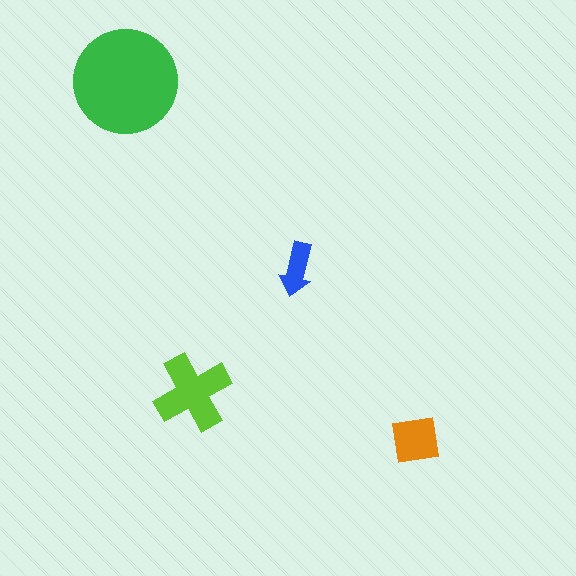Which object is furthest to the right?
The orange square is rightmost.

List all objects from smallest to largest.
The blue arrow, the orange square, the lime cross, the green circle.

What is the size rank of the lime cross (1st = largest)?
2nd.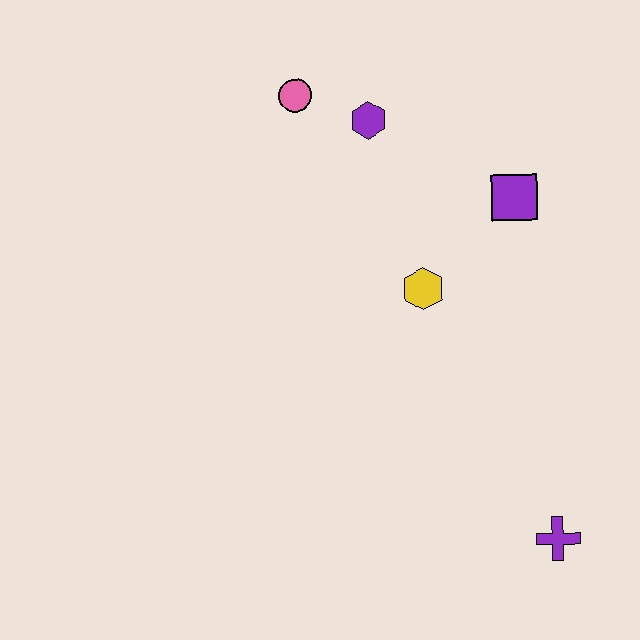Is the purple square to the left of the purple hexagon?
No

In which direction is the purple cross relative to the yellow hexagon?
The purple cross is below the yellow hexagon.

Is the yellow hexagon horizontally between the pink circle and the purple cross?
Yes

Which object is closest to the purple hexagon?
The pink circle is closest to the purple hexagon.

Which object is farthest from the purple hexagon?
The purple cross is farthest from the purple hexagon.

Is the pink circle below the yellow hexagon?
No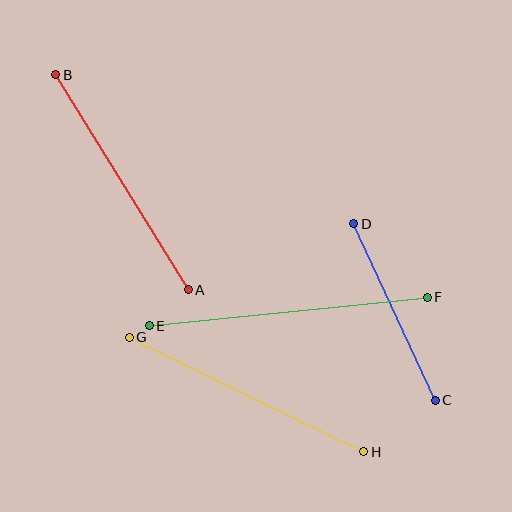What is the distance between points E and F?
The distance is approximately 279 pixels.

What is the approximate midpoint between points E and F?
The midpoint is at approximately (288, 312) pixels.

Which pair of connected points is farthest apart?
Points E and F are farthest apart.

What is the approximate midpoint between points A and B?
The midpoint is at approximately (122, 182) pixels.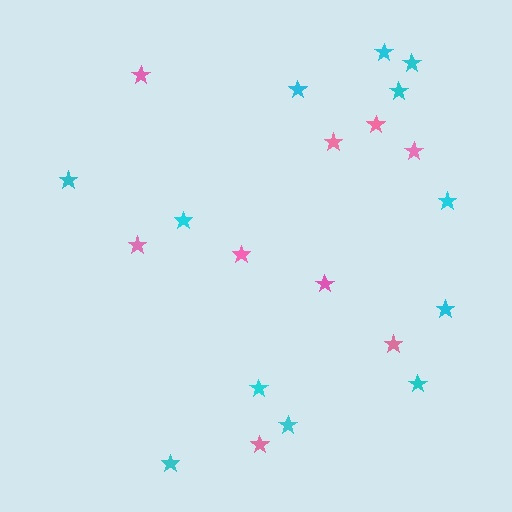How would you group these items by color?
There are 2 groups: one group of cyan stars (12) and one group of pink stars (9).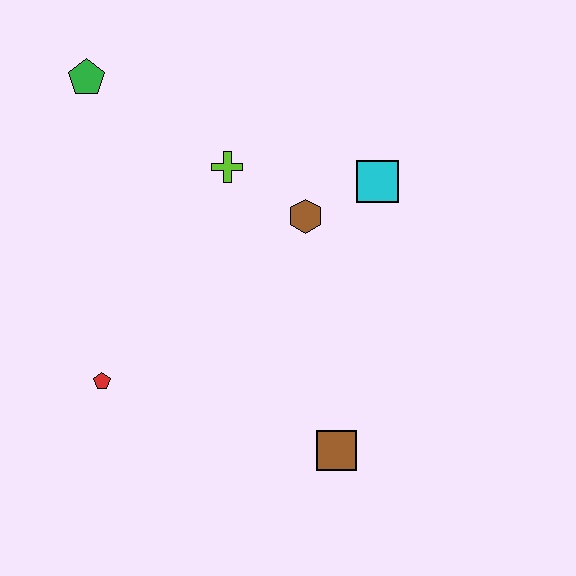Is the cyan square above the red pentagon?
Yes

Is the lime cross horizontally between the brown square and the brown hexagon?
No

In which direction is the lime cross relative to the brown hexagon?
The lime cross is to the left of the brown hexagon.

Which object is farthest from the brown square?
The green pentagon is farthest from the brown square.